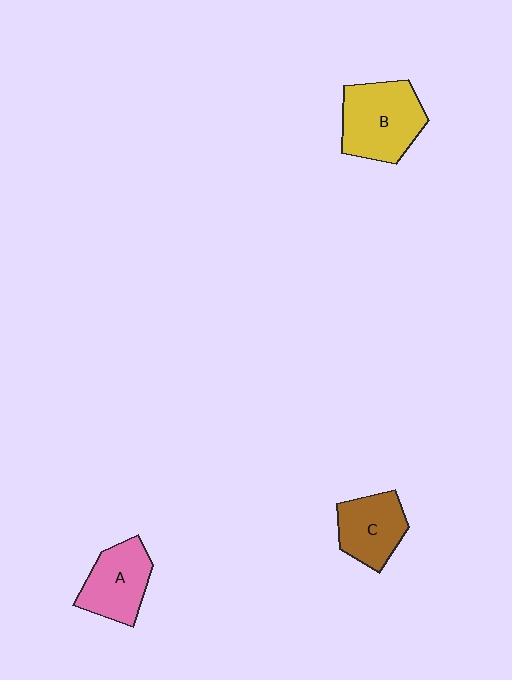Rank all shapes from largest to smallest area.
From largest to smallest: B (yellow), A (pink), C (brown).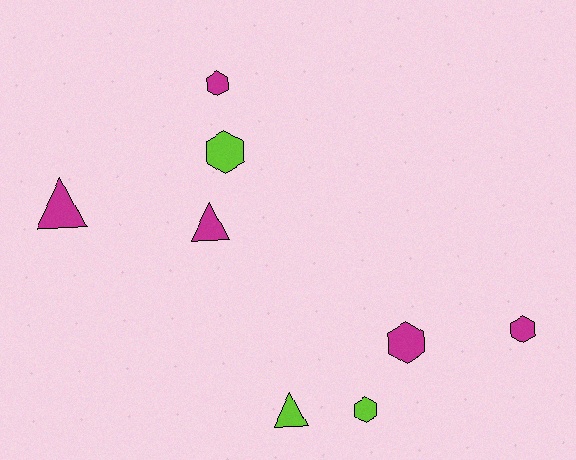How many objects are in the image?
There are 8 objects.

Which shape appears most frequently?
Hexagon, with 5 objects.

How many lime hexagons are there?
There are 2 lime hexagons.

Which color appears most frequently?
Magenta, with 5 objects.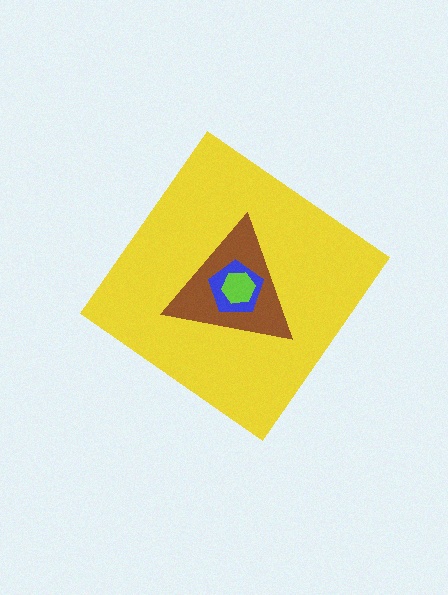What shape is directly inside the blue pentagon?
The lime hexagon.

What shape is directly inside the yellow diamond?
The brown triangle.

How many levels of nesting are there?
4.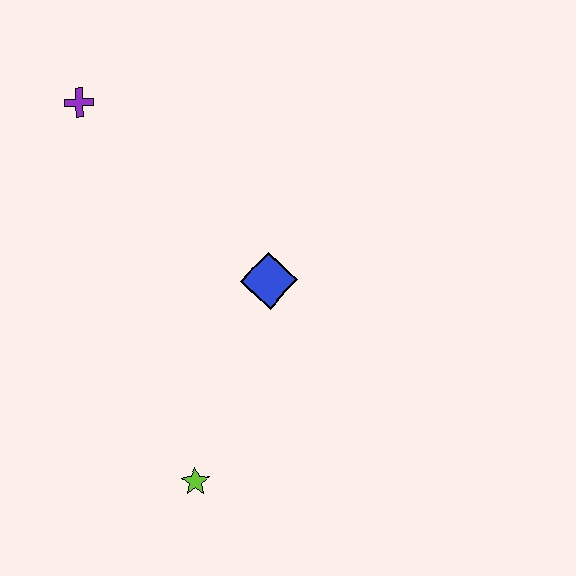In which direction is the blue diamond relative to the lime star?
The blue diamond is above the lime star.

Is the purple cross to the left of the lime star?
Yes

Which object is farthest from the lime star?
The purple cross is farthest from the lime star.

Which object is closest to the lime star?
The blue diamond is closest to the lime star.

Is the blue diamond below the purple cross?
Yes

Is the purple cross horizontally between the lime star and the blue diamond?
No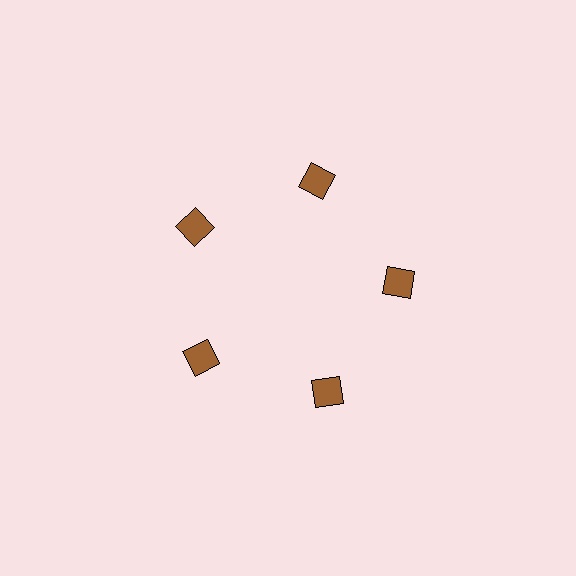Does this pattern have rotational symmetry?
Yes, this pattern has 5-fold rotational symmetry. It looks the same after rotating 72 degrees around the center.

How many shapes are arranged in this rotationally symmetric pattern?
There are 5 shapes, arranged in 5 groups of 1.